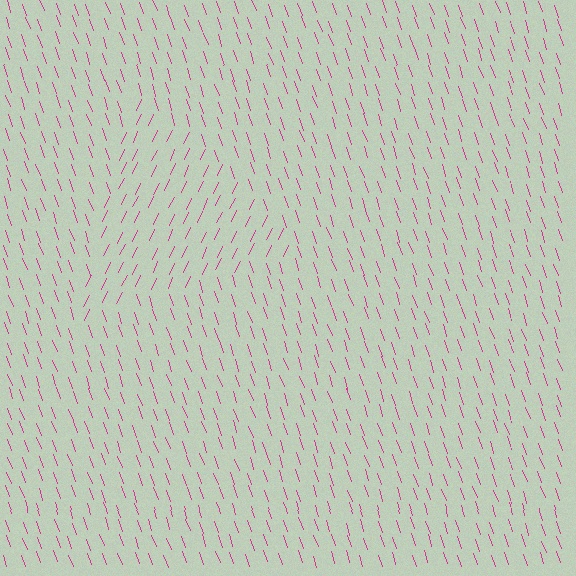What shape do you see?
I see a triangle.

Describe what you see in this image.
The image is filled with small magenta line segments. A triangle region in the image has lines oriented differently from the surrounding lines, creating a visible texture boundary.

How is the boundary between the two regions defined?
The boundary is defined purely by a change in line orientation (approximately 45 degrees difference). All lines are the same color and thickness.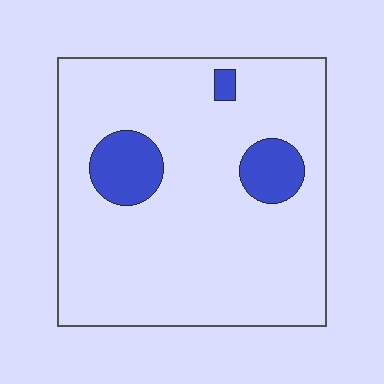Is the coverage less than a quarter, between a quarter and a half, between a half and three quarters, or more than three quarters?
Less than a quarter.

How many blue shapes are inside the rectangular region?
3.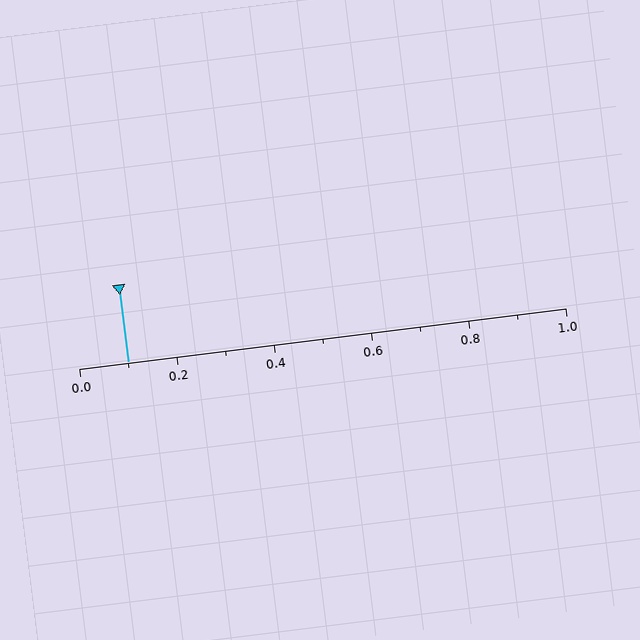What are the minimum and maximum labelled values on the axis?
The axis runs from 0.0 to 1.0.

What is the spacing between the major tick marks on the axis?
The major ticks are spaced 0.2 apart.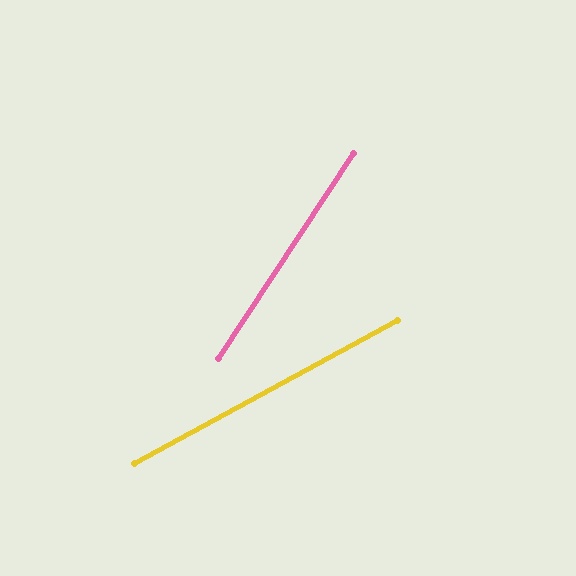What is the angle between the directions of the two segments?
Approximately 28 degrees.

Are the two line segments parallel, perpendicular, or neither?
Neither parallel nor perpendicular — they differ by about 28°.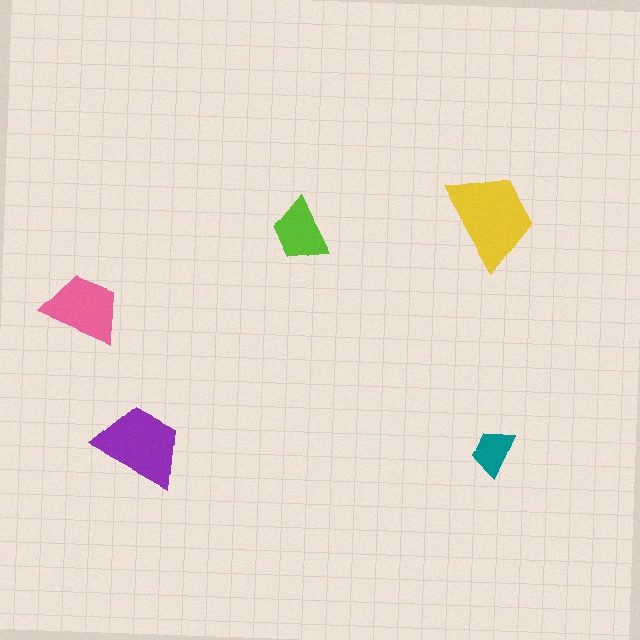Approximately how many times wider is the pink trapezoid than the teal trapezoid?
About 1.5 times wider.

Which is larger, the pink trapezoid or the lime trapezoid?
The pink one.